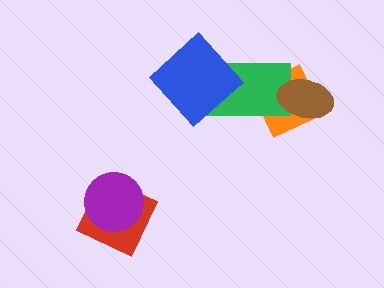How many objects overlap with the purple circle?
1 object overlaps with the purple circle.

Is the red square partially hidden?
Yes, it is partially covered by another shape.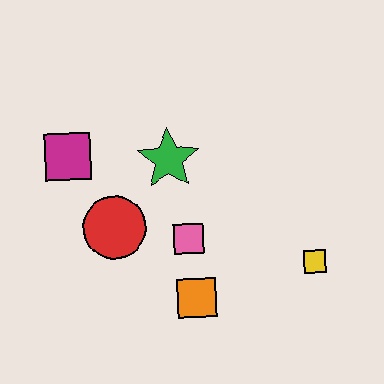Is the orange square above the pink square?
No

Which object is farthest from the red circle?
The yellow square is farthest from the red circle.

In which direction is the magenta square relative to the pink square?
The magenta square is to the left of the pink square.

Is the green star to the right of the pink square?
No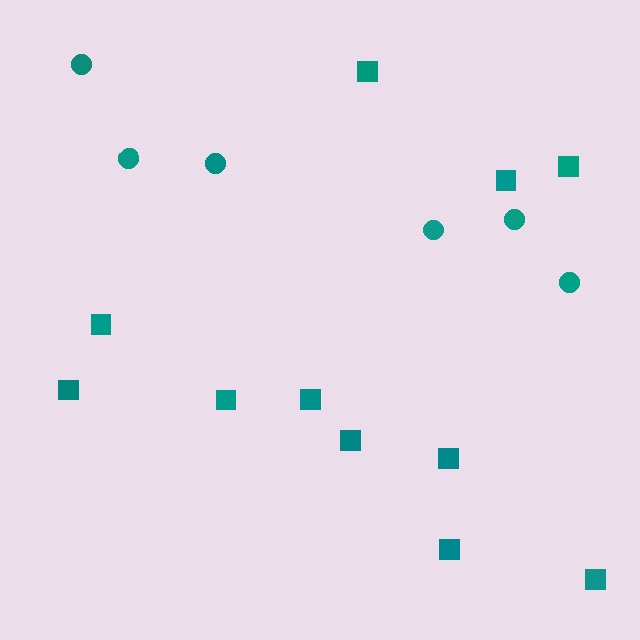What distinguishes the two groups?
There are 2 groups: one group of circles (6) and one group of squares (11).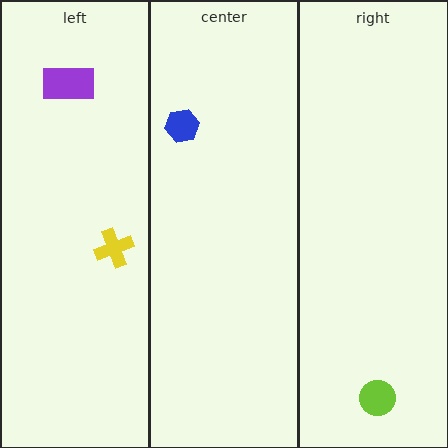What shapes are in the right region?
The lime circle.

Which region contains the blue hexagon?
The center region.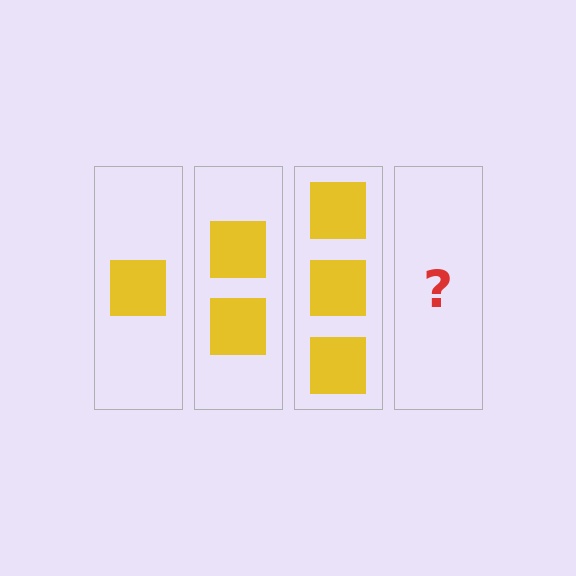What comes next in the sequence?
The next element should be 4 squares.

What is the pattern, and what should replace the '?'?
The pattern is that each step adds one more square. The '?' should be 4 squares.